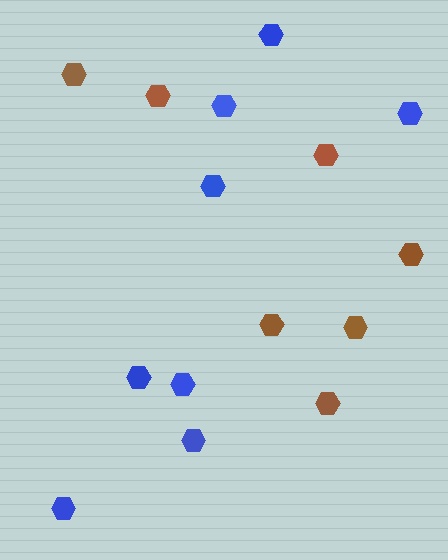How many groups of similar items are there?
There are 2 groups: one group of brown hexagons (7) and one group of blue hexagons (8).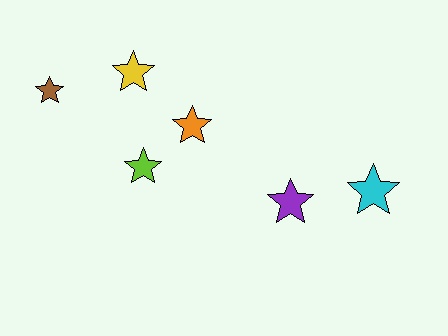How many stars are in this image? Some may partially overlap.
There are 6 stars.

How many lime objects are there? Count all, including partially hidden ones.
There is 1 lime object.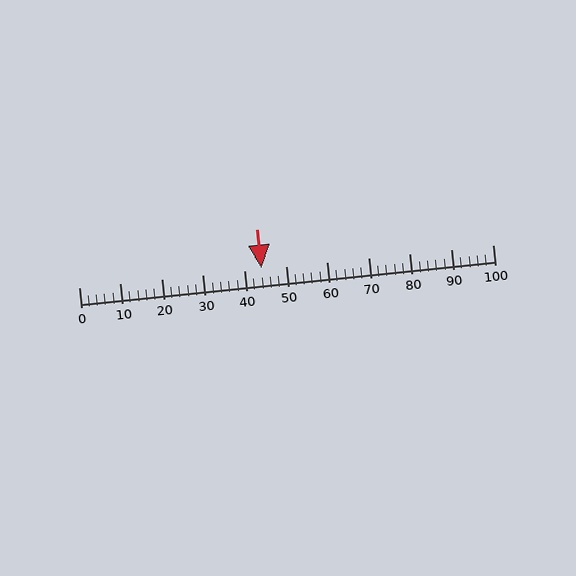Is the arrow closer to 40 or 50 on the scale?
The arrow is closer to 40.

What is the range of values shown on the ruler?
The ruler shows values from 0 to 100.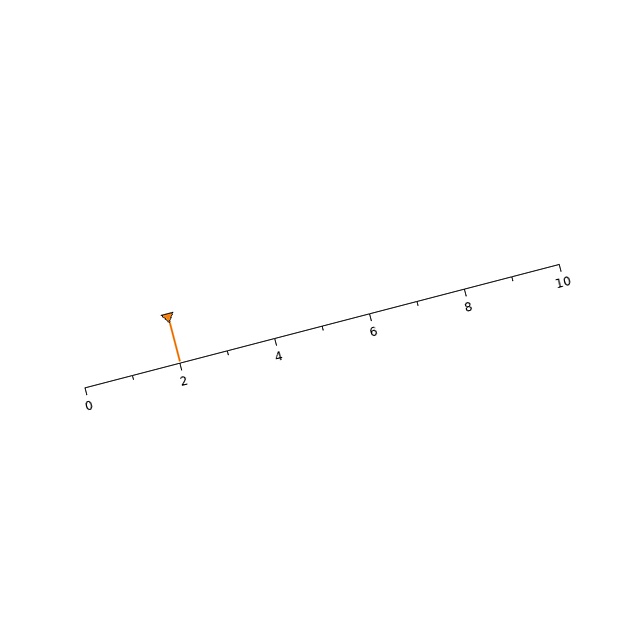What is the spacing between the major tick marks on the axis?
The major ticks are spaced 2 apart.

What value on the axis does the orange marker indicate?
The marker indicates approximately 2.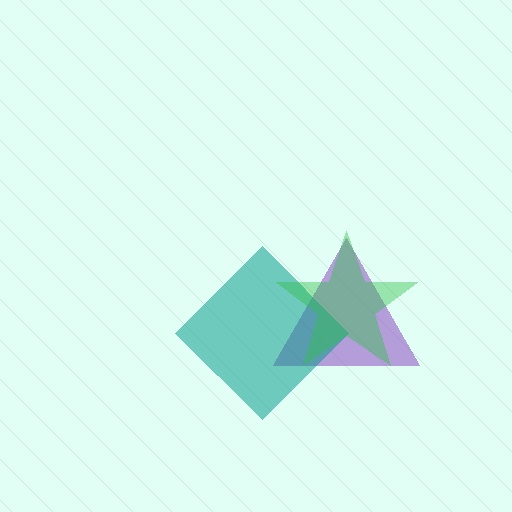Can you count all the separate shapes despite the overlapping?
Yes, there are 3 separate shapes.